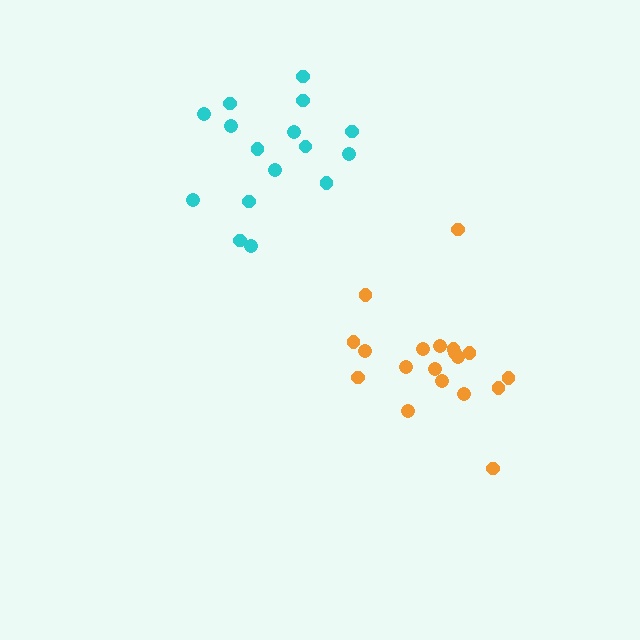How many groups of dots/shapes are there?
There are 2 groups.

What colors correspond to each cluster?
The clusters are colored: orange, cyan.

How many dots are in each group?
Group 1: 19 dots, Group 2: 16 dots (35 total).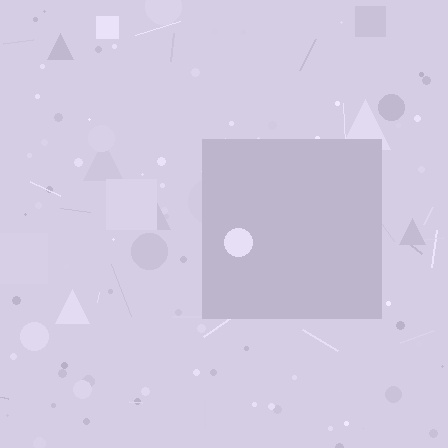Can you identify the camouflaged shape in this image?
The camouflaged shape is a square.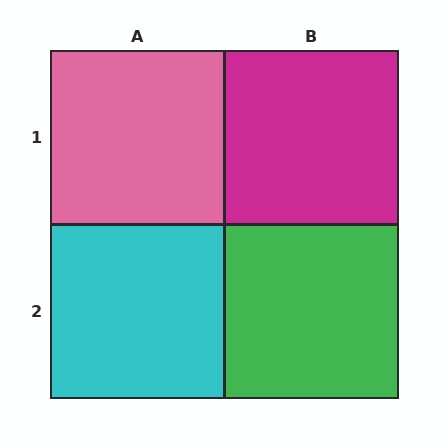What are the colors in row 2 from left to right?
Cyan, green.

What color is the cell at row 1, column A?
Pink.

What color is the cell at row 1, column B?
Magenta.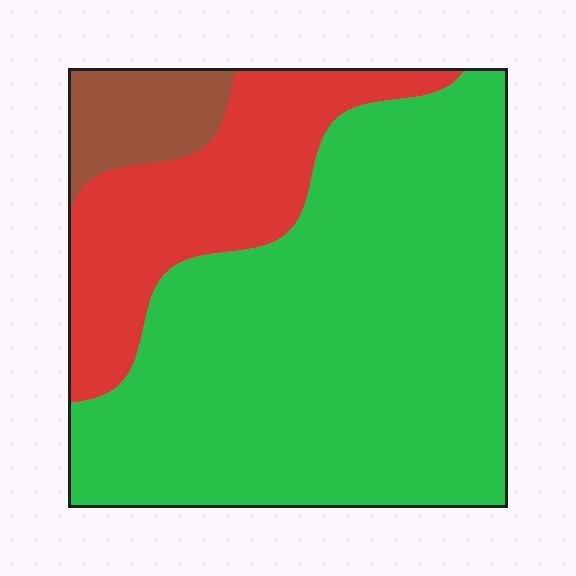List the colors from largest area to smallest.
From largest to smallest: green, red, brown.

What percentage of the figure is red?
Red covers roughly 25% of the figure.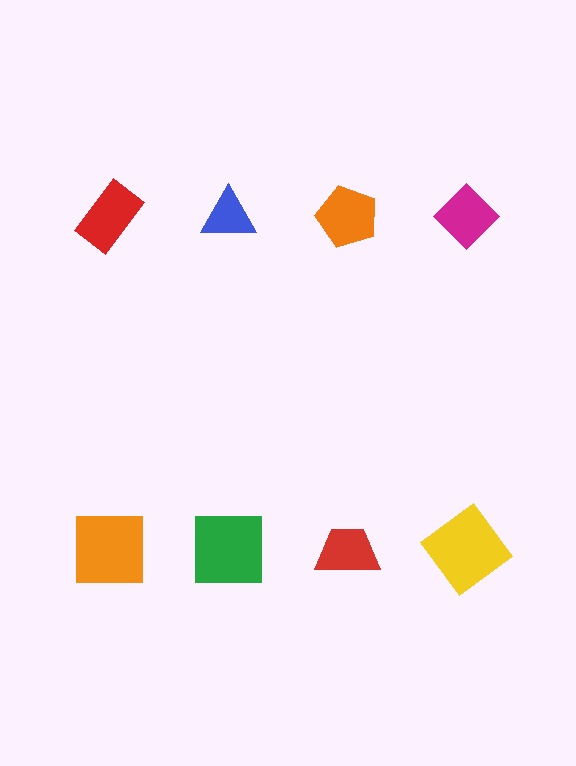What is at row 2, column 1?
An orange square.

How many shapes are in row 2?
4 shapes.